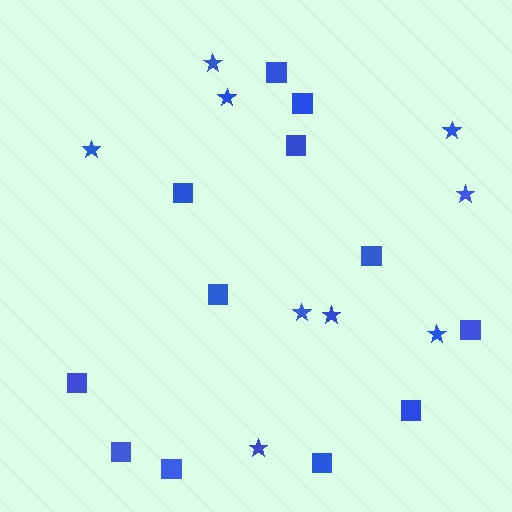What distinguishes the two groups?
There are 2 groups: one group of squares (12) and one group of stars (9).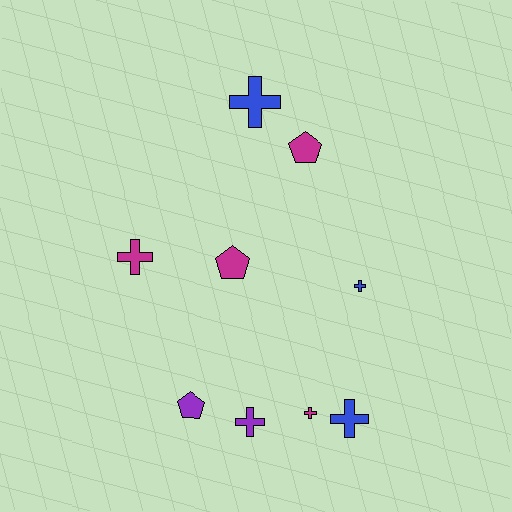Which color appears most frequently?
Magenta, with 4 objects.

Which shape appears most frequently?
Cross, with 6 objects.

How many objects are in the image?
There are 9 objects.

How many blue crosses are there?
There are 3 blue crosses.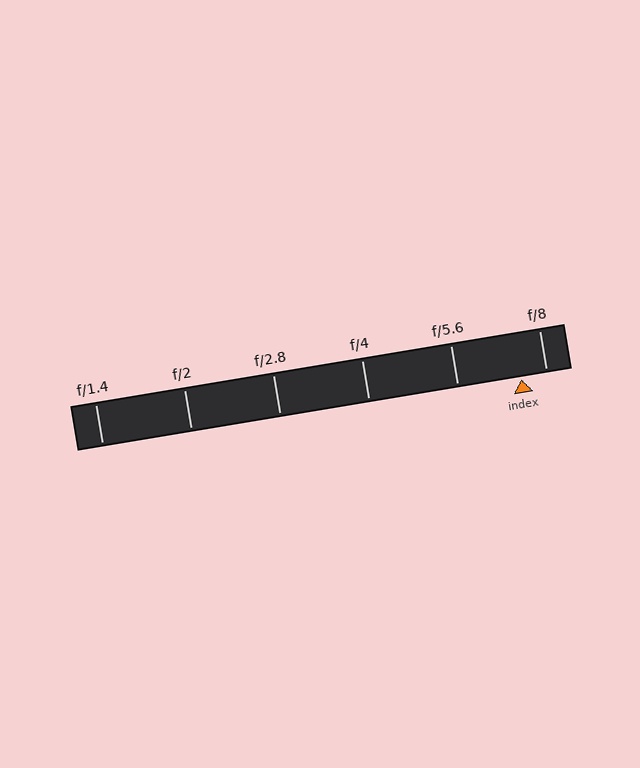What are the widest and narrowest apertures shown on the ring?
The widest aperture shown is f/1.4 and the narrowest is f/8.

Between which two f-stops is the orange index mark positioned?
The index mark is between f/5.6 and f/8.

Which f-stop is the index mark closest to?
The index mark is closest to f/8.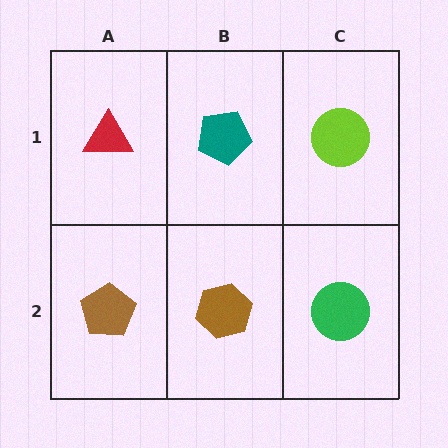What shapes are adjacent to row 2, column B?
A teal pentagon (row 1, column B), a brown pentagon (row 2, column A), a green circle (row 2, column C).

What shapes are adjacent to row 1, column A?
A brown pentagon (row 2, column A), a teal pentagon (row 1, column B).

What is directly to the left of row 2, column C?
A brown hexagon.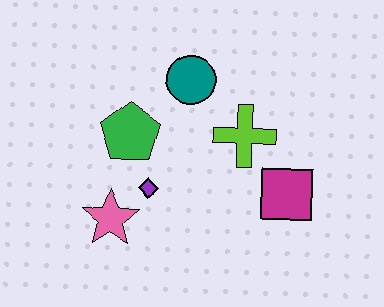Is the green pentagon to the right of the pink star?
Yes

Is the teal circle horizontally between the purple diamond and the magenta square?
Yes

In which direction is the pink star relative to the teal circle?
The pink star is below the teal circle.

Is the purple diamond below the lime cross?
Yes